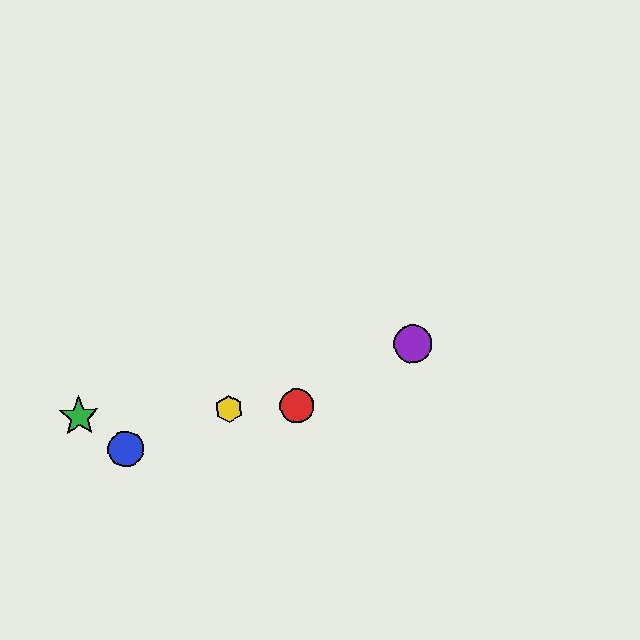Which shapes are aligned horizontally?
The red circle, the green star, the yellow hexagon are aligned horizontally.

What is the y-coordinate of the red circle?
The red circle is at y≈406.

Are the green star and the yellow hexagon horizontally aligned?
Yes, both are at y≈417.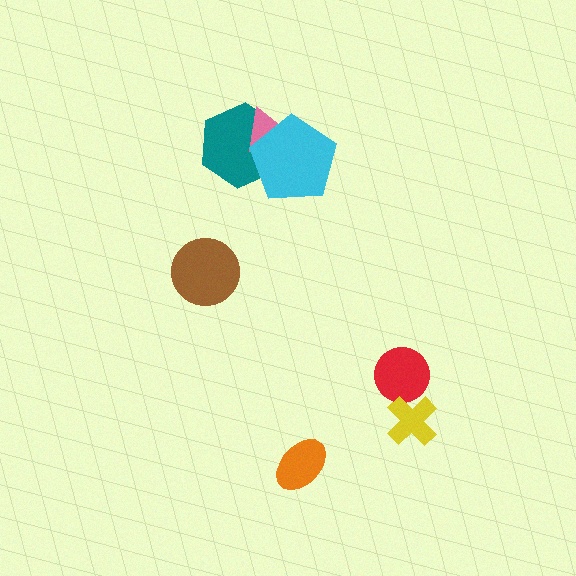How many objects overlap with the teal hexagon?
2 objects overlap with the teal hexagon.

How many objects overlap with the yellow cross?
1 object overlaps with the yellow cross.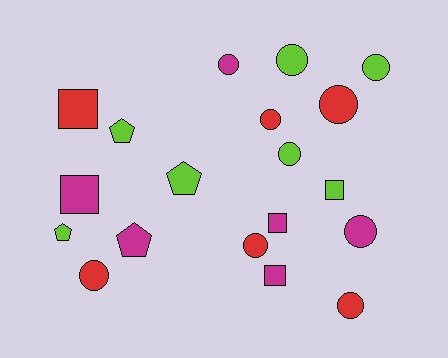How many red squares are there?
There is 1 red square.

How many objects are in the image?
There are 19 objects.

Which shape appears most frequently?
Circle, with 10 objects.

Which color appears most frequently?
Lime, with 7 objects.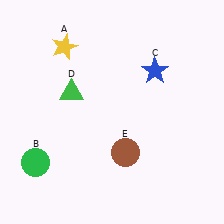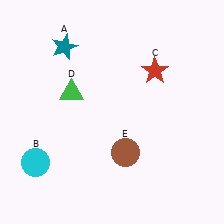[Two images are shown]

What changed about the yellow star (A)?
In Image 1, A is yellow. In Image 2, it changed to teal.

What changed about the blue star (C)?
In Image 1, C is blue. In Image 2, it changed to red.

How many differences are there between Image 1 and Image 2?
There are 3 differences between the two images.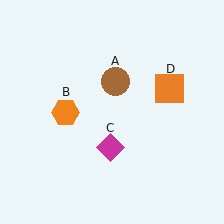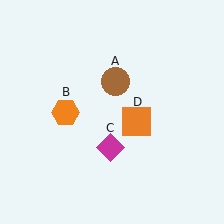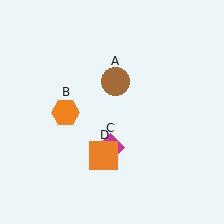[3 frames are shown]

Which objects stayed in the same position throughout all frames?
Brown circle (object A) and orange hexagon (object B) and magenta diamond (object C) remained stationary.